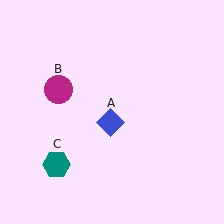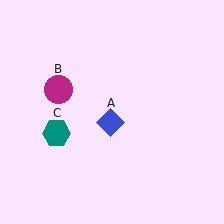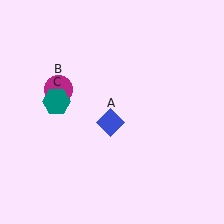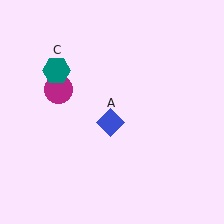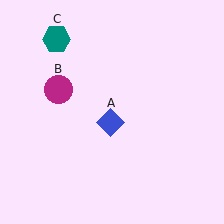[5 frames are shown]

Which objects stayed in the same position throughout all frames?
Blue diamond (object A) and magenta circle (object B) remained stationary.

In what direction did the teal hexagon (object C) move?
The teal hexagon (object C) moved up.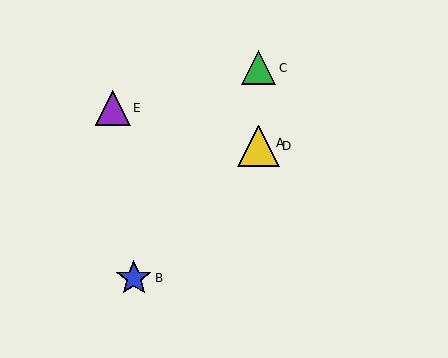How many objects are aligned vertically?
3 objects (A, C, D) are aligned vertically.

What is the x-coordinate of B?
Object B is at x≈134.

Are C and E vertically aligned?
No, C is at x≈259 and E is at x≈113.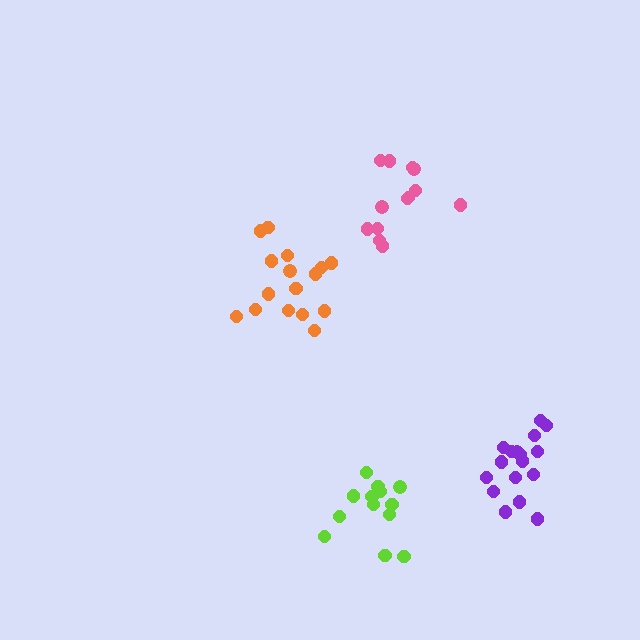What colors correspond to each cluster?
The clusters are colored: pink, purple, lime, orange.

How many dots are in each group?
Group 1: 13 dots, Group 2: 17 dots, Group 3: 13 dots, Group 4: 16 dots (59 total).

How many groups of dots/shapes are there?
There are 4 groups.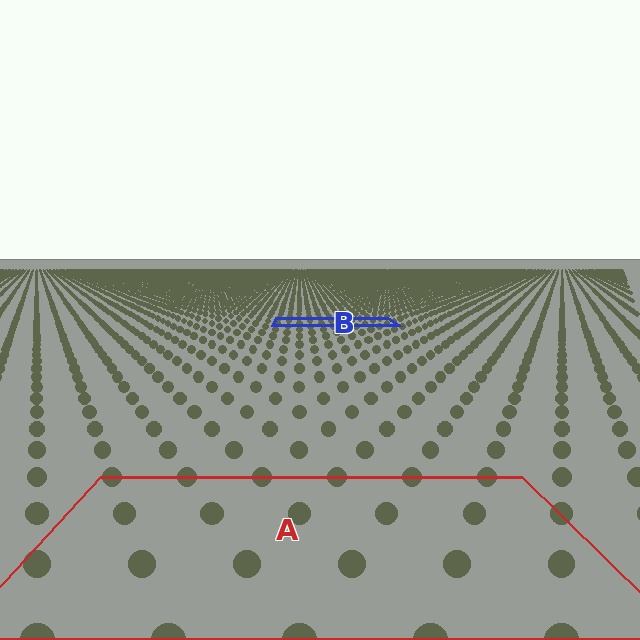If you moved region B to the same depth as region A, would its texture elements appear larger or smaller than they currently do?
They would appear larger. At a closer depth, the same texture elements are projected at a bigger on-screen size.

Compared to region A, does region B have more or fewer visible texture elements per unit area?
Region B has more texture elements per unit area — they are packed more densely because it is farther away.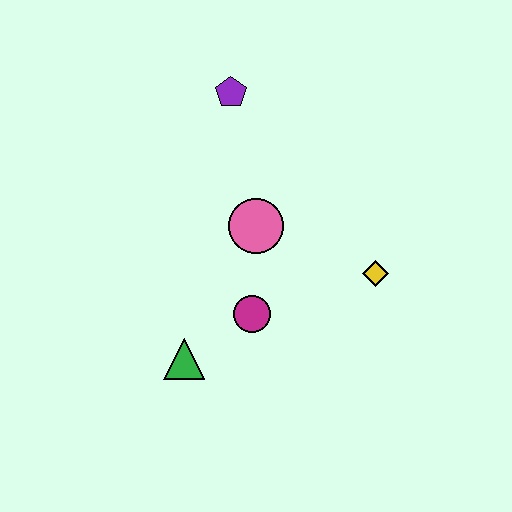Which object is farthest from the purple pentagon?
The green triangle is farthest from the purple pentagon.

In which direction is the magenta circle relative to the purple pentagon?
The magenta circle is below the purple pentagon.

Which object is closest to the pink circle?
The magenta circle is closest to the pink circle.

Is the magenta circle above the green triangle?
Yes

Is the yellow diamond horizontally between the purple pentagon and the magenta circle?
No